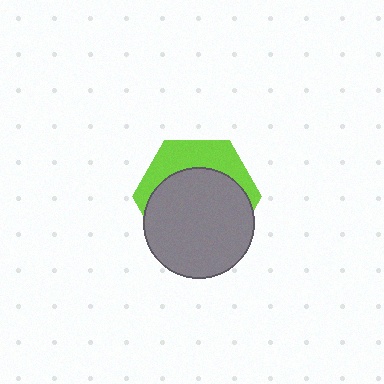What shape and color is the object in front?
The object in front is a gray circle.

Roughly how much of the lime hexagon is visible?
A small part of it is visible (roughly 34%).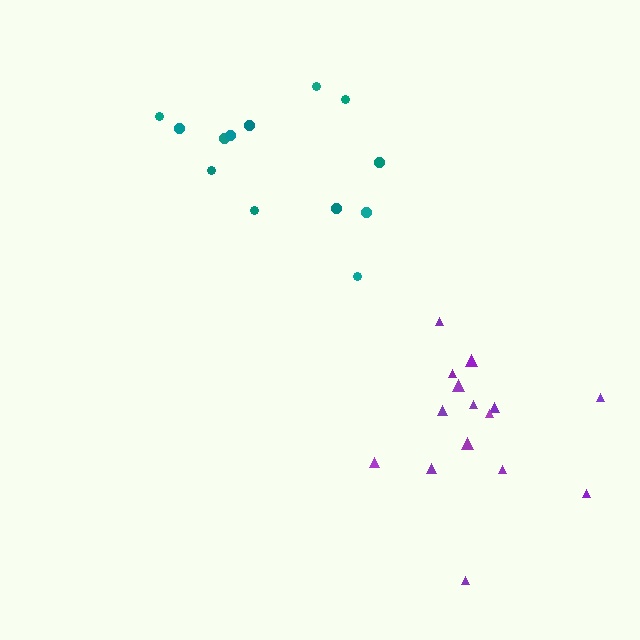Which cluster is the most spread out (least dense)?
Teal.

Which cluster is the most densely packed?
Purple.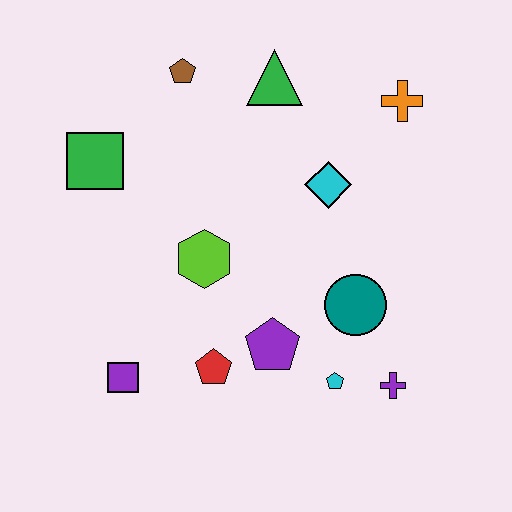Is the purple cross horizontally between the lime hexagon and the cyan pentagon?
No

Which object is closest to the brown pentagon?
The green triangle is closest to the brown pentagon.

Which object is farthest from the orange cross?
The purple square is farthest from the orange cross.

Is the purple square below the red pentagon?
Yes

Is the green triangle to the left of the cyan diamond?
Yes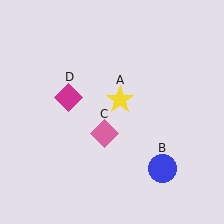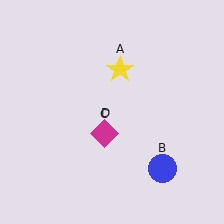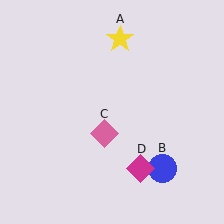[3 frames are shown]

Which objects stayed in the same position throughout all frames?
Blue circle (object B) and pink diamond (object C) remained stationary.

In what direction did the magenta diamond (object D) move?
The magenta diamond (object D) moved down and to the right.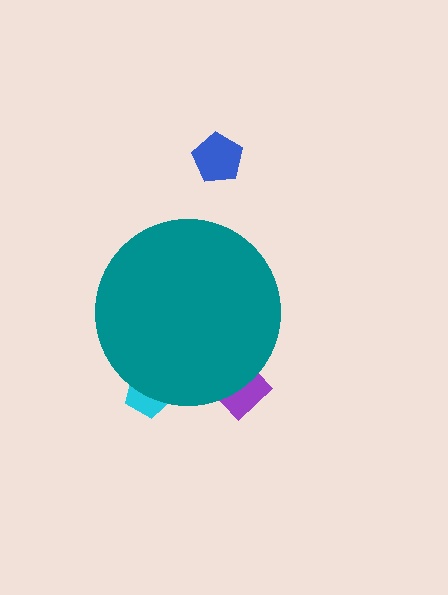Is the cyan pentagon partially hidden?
Yes, the cyan pentagon is partially hidden behind the teal circle.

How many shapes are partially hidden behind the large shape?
2 shapes are partially hidden.